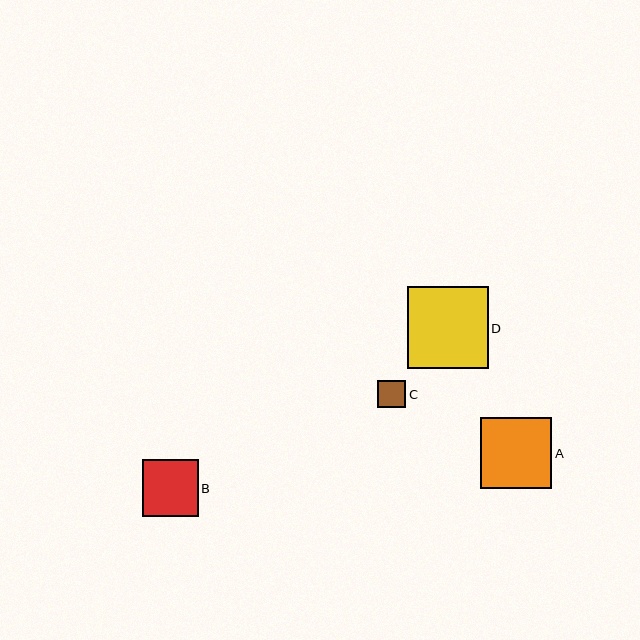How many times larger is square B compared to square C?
Square B is approximately 2.0 times the size of square C.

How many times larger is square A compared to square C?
Square A is approximately 2.5 times the size of square C.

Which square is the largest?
Square D is the largest with a size of approximately 81 pixels.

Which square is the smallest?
Square C is the smallest with a size of approximately 28 pixels.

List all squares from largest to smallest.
From largest to smallest: D, A, B, C.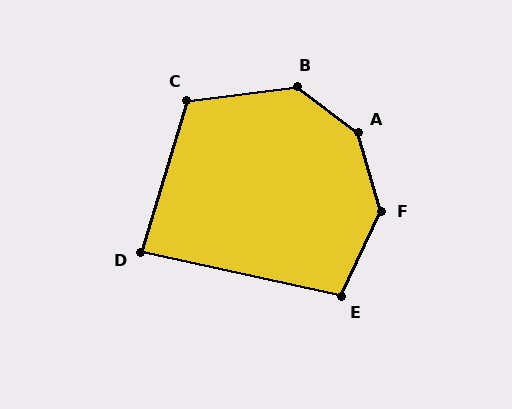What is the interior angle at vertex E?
Approximately 103 degrees (obtuse).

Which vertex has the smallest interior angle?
D, at approximately 85 degrees.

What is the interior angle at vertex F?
Approximately 139 degrees (obtuse).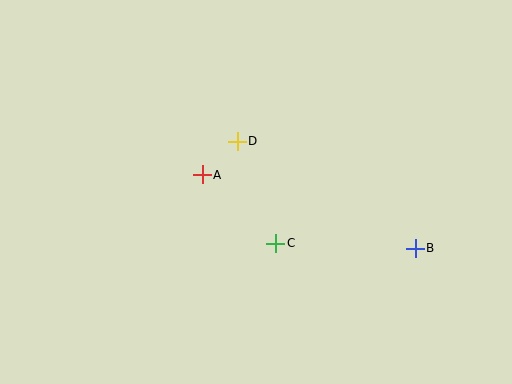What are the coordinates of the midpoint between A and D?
The midpoint between A and D is at (220, 158).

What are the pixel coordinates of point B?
Point B is at (415, 248).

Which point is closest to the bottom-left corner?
Point A is closest to the bottom-left corner.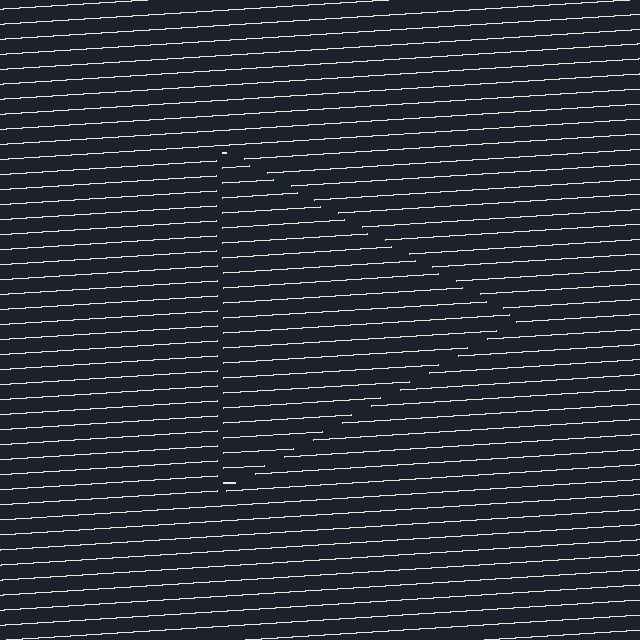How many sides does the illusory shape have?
3 sides — the line-ends trace a triangle.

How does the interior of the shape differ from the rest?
The interior of the shape contains the same grating, shifted by half a period — the contour is defined by the phase discontinuity where line-ends from the inner and outer gratings abut.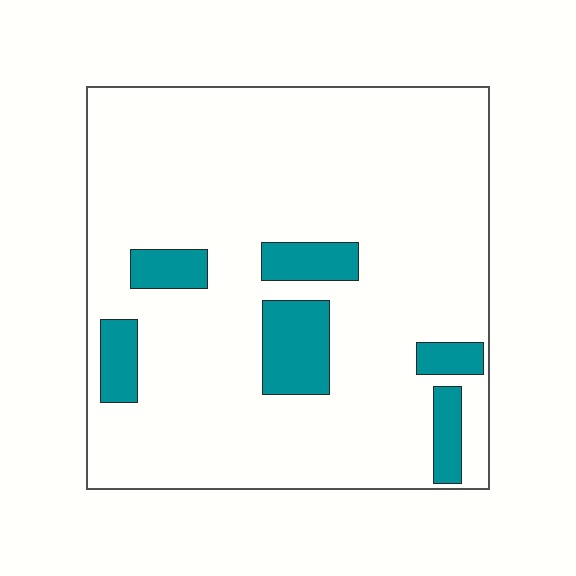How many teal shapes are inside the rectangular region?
6.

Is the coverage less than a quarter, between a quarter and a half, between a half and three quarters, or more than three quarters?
Less than a quarter.